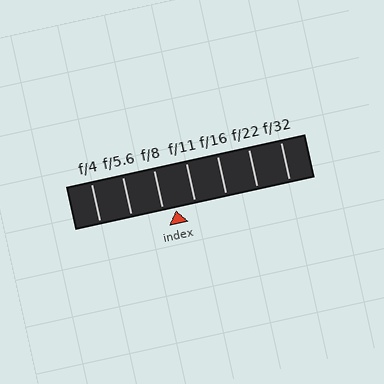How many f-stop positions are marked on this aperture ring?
There are 7 f-stop positions marked.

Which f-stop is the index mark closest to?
The index mark is closest to f/8.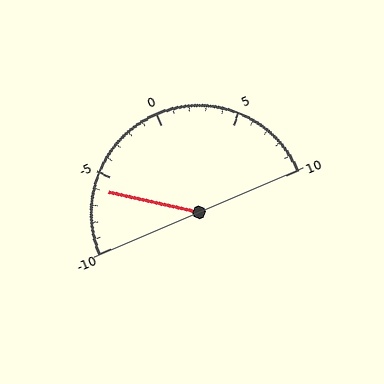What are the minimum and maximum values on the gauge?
The gauge ranges from -10 to 10.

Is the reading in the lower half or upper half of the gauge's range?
The reading is in the lower half of the range (-10 to 10).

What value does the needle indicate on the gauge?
The needle indicates approximately -6.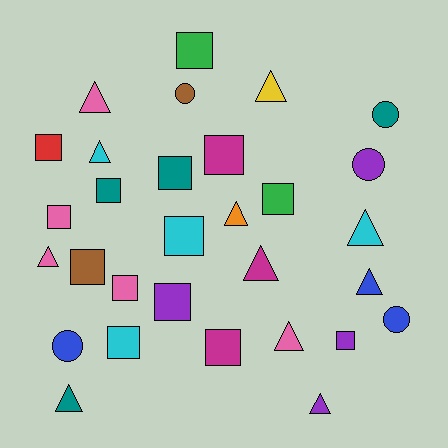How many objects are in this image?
There are 30 objects.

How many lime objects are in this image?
There are no lime objects.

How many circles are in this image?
There are 5 circles.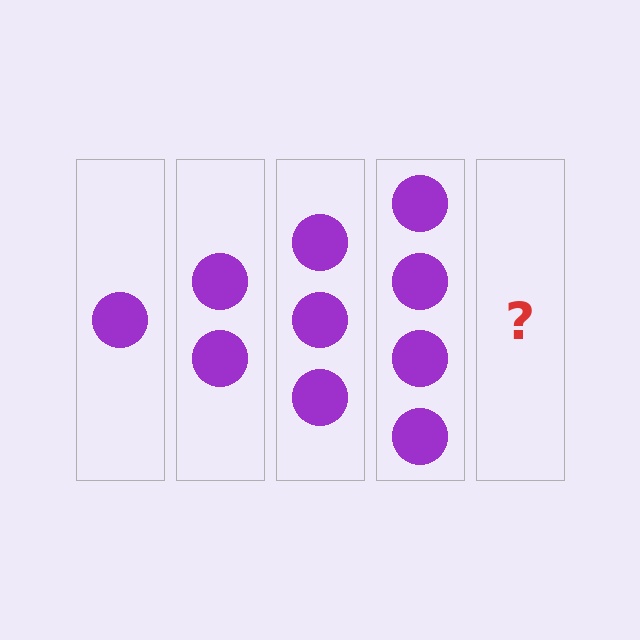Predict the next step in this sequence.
The next step is 5 circles.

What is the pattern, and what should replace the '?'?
The pattern is that each step adds one more circle. The '?' should be 5 circles.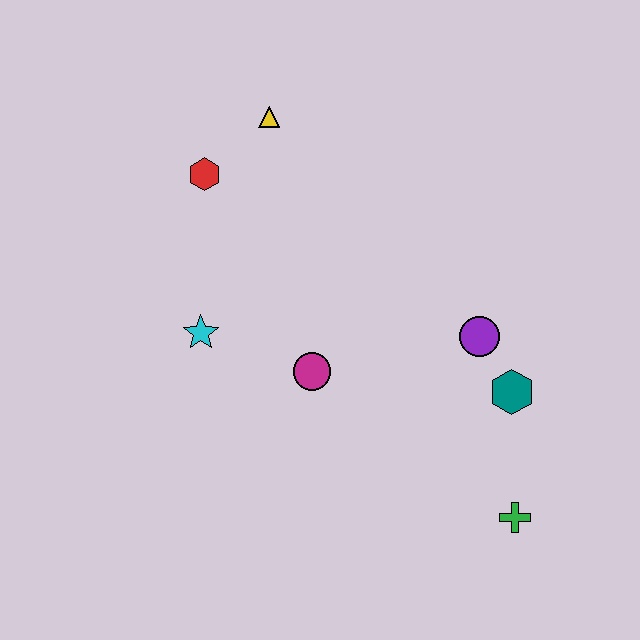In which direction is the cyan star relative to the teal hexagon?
The cyan star is to the left of the teal hexagon.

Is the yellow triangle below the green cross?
No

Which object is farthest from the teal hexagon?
The red hexagon is farthest from the teal hexagon.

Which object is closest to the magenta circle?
The cyan star is closest to the magenta circle.